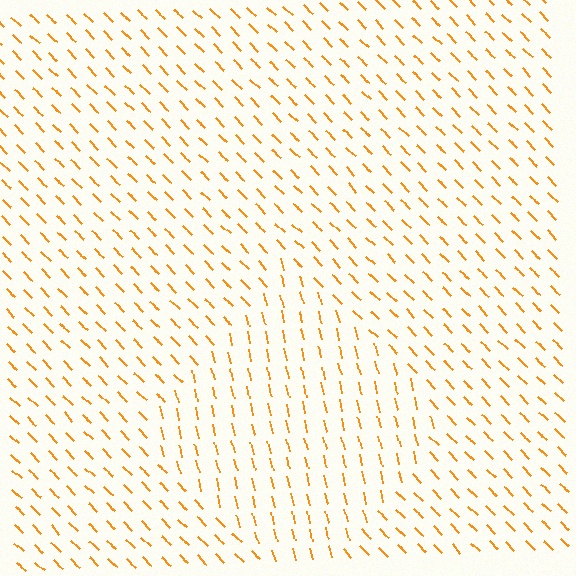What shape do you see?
I see a diamond.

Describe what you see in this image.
The image is filled with small orange line segments. A diamond region in the image has lines oriented differently from the surrounding lines, creating a visible texture boundary.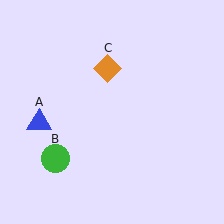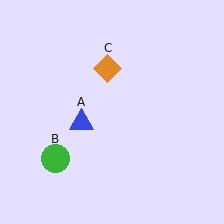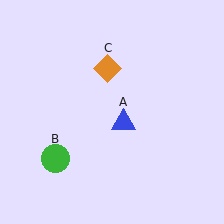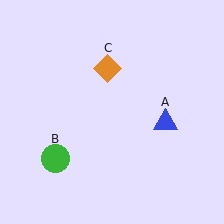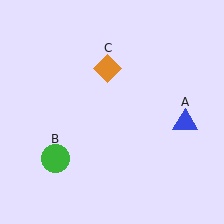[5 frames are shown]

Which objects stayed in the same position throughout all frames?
Green circle (object B) and orange diamond (object C) remained stationary.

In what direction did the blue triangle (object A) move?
The blue triangle (object A) moved right.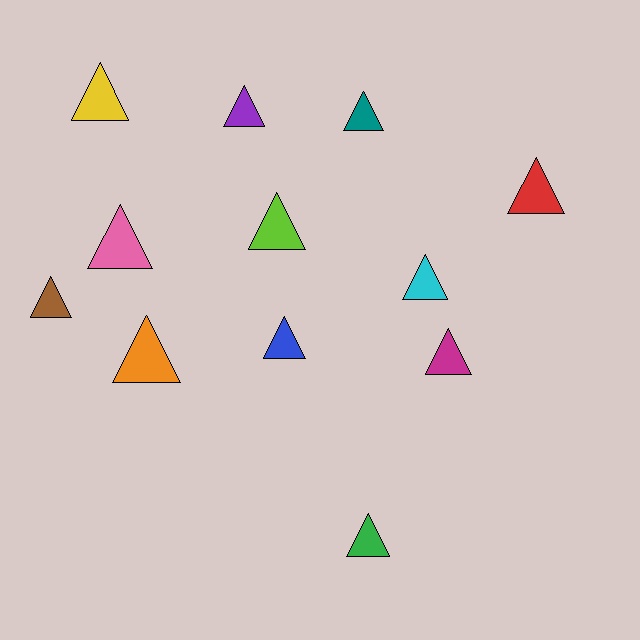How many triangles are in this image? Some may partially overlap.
There are 12 triangles.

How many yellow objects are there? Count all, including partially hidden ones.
There is 1 yellow object.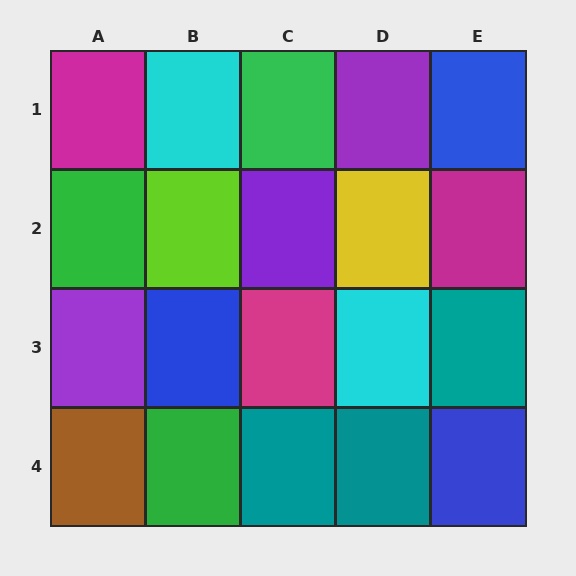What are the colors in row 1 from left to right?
Magenta, cyan, green, purple, blue.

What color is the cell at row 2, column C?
Purple.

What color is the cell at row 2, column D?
Yellow.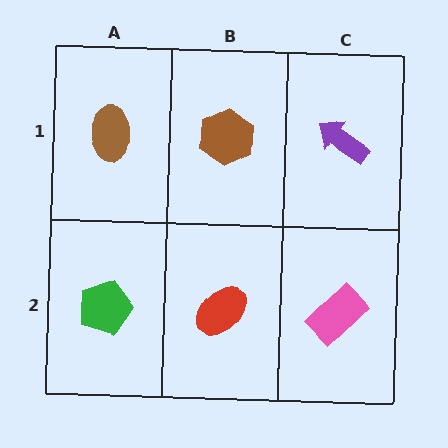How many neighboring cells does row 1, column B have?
3.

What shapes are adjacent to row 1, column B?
A red ellipse (row 2, column B), a brown ellipse (row 1, column A), a purple arrow (row 1, column C).